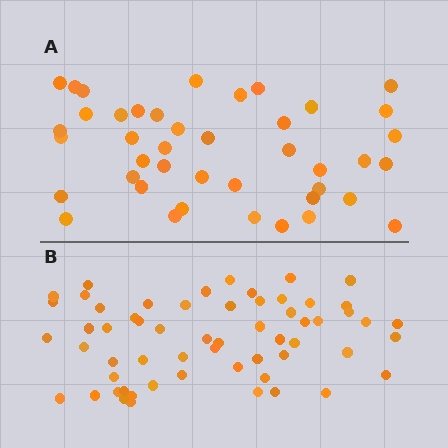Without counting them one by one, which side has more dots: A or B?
Region B (the bottom region) has more dots.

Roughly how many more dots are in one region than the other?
Region B has approximately 15 more dots than region A.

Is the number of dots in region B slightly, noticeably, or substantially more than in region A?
Region B has noticeably more, but not dramatically so. The ratio is roughly 1.4 to 1.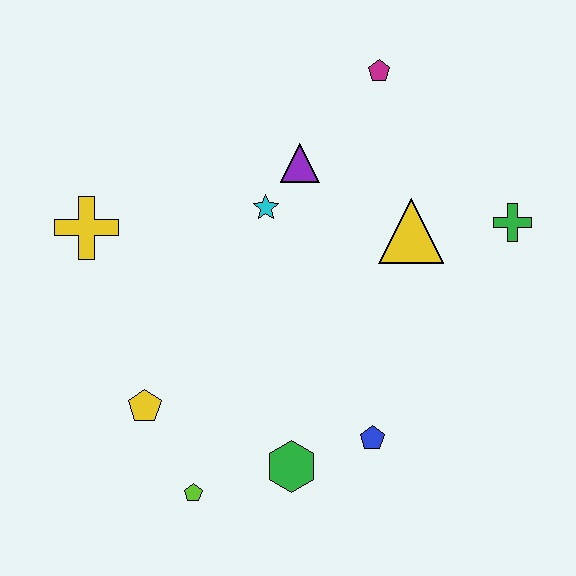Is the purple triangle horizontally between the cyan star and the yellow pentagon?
No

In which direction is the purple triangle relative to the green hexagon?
The purple triangle is above the green hexagon.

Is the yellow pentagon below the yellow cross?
Yes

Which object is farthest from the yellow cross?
The green cross is farthest from the yellow cross.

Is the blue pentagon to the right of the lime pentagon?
Yes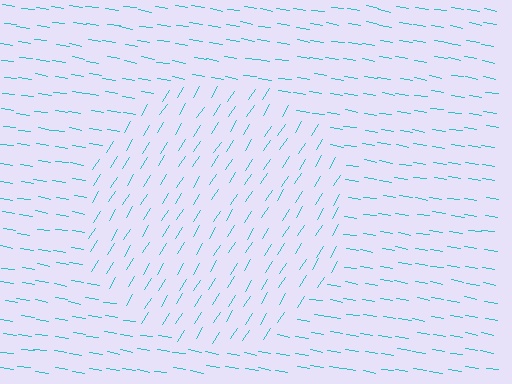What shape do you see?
I see a circle.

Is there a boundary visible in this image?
Yes, there is a texture boundary formed by a change in line orientation.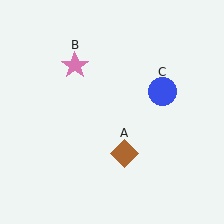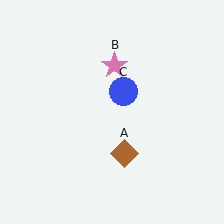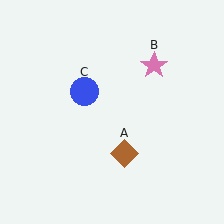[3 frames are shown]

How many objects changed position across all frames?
2 objects changed position: pink star (object B), blue circle (object C).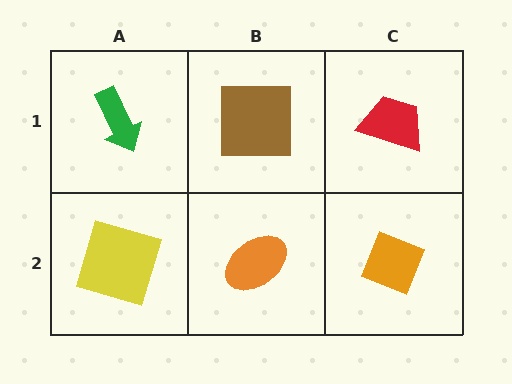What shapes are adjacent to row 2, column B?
A brown square (row 1, column B), a yellow square (row 2, column A), an orange diamond (row 2, column C).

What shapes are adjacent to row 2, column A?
A green arrow (row 1, column A), an orange ellipse (row 2, column B).